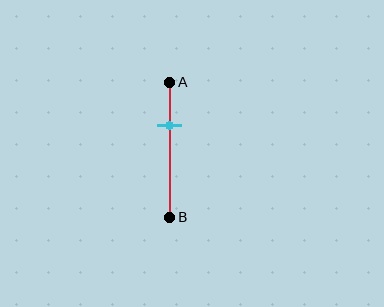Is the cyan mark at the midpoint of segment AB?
No, the mark is at about 30% from A, not at the 50% midpoint.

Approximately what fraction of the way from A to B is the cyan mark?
The cyan mark is approximately 30% of the way from A to B.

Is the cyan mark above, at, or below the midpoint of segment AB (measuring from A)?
The cyan mark is above the midpoint of segment AB.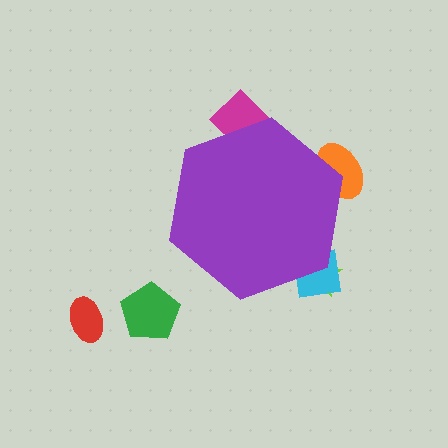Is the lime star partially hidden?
Yes, the lime star is partially hidden behind the purple hexagon.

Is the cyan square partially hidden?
Yes, the cyan square is partially hidden behind the purple hexagon.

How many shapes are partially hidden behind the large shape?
4 shapes are partially hidden.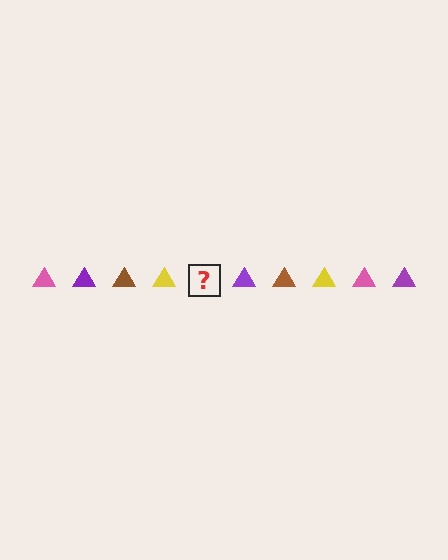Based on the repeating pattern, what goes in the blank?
The blank should be a pink triangle.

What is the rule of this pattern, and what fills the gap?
The rule is that the pattern cycles through pink, purple, brown, yellow triangles. The gap should be filled with a pink triangle.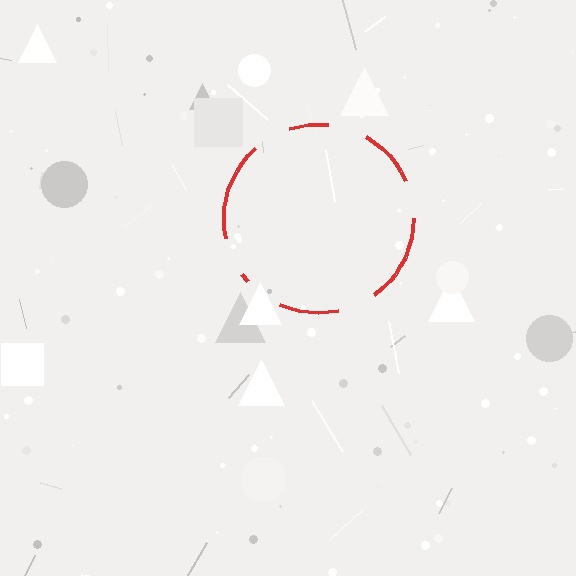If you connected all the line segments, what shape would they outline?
They would outline a circle.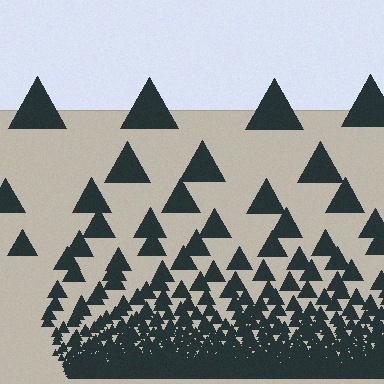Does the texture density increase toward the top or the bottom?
Density increases toward the bottom.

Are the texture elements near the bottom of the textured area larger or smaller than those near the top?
Smaller. The gradient is inverted — elements near the bottom are smaller and denser.